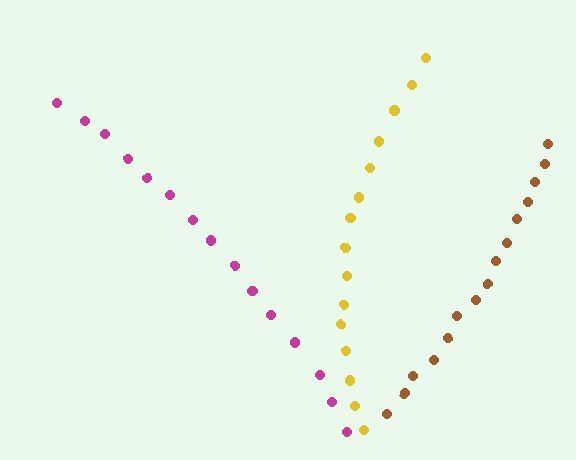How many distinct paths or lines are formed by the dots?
There are 3 distinct paths.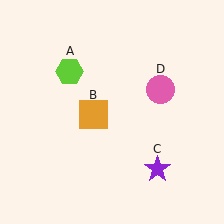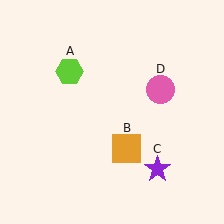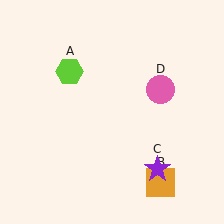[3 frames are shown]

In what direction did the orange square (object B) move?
The orange square (object B) moved down and to the right.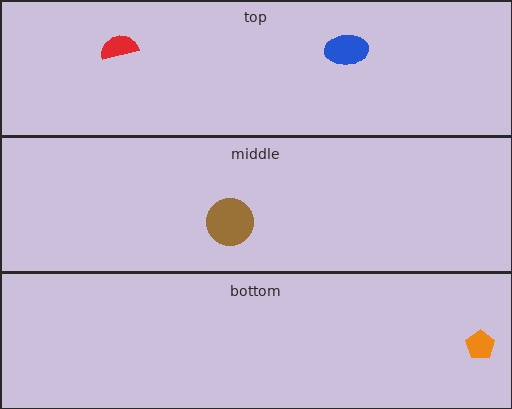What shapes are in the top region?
The blue ellipse, the red semicircle.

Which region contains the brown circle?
The middle region.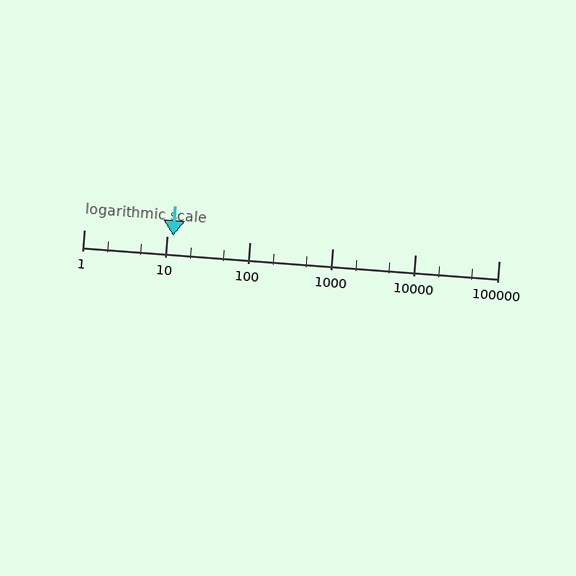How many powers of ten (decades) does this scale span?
The scale spans 5 decades, from 1 to 100000.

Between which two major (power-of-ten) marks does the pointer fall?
The pointer is between 10 and 100.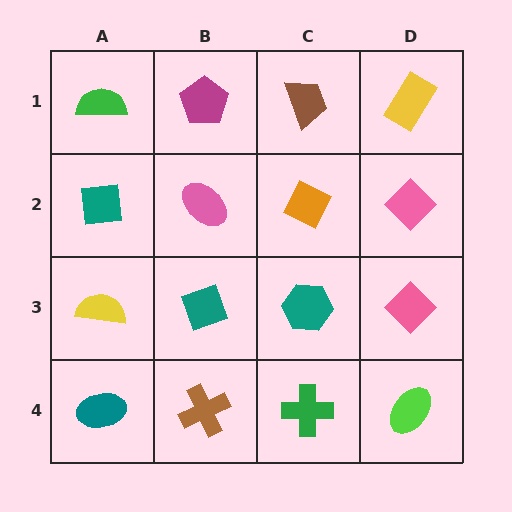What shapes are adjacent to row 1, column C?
An orange diamond (row 2, column C), a magenta pentagon (row 1, column B), a yellow rectangle (row 1, column D).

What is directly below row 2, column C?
A teal hexagon.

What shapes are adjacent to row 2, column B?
A magenta pentagon (row 1, column B), a teal diamond (row 3, column B), a teal square (row 2, column A), an orange diamond (row 2, column C).